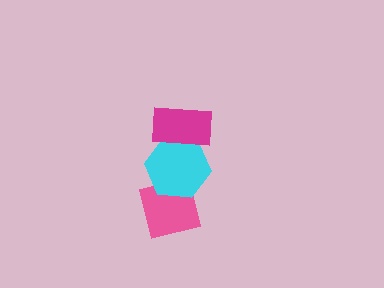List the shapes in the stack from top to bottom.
From top to bottom: the magenta rectangle, the cyan hexagon, the pink square.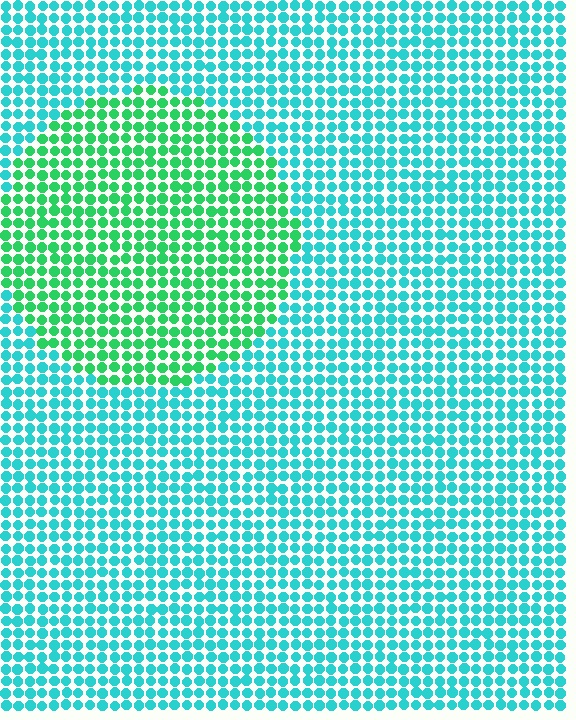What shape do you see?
I see a circle.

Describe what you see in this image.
The image is filled with small cyan elements in a uniform arrangement. A circle-shaped region is visible where the elements are tinted to a slightly different hue, forming a subtle color boundary.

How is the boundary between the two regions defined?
The boundary is defined purely by a slight shift in hue (about 39 degrees). Spacing, size, and orientation are identical on both sides.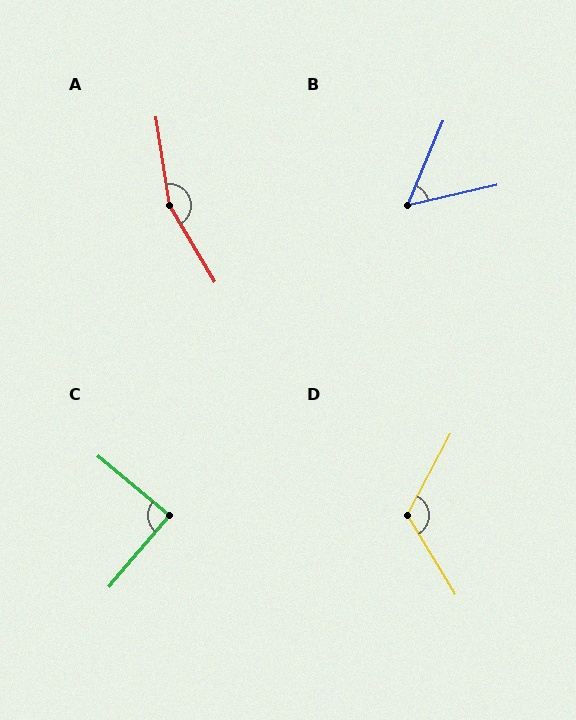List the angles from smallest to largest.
B (54°), C (89°), D (120°), A (158°).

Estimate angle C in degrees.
Approximately 89 degrees.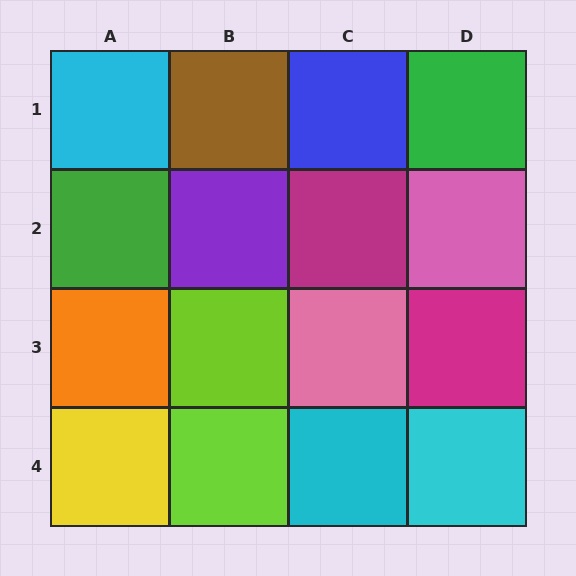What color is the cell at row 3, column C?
Pink.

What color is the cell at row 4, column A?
Yellow.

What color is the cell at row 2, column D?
Pink.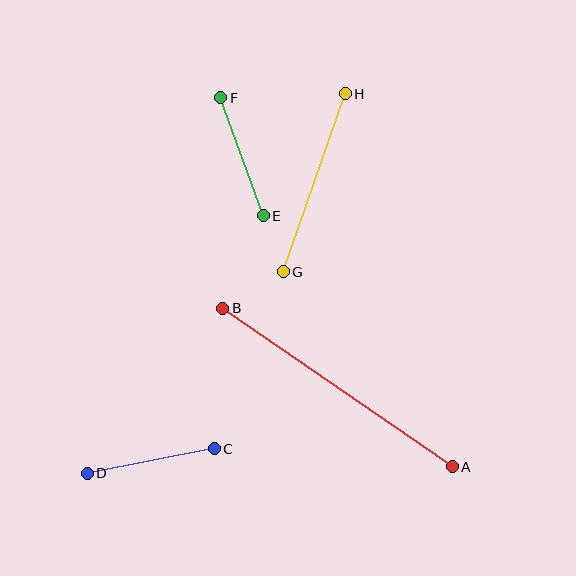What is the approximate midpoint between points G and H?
The midpoint is at approximately (314, 183) pixels.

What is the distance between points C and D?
The distance is approximately 130 pixels.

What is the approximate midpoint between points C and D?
The midpoint is at approximately (151, 461) pixels.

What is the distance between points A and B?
The distance is approximately 279 pixels.